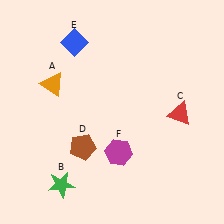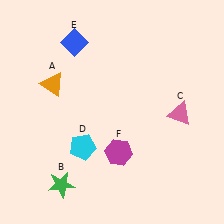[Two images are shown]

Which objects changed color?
C changed from red to pink. D changed from brown to cyan.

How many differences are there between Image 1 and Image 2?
There are 2 differences between the two images.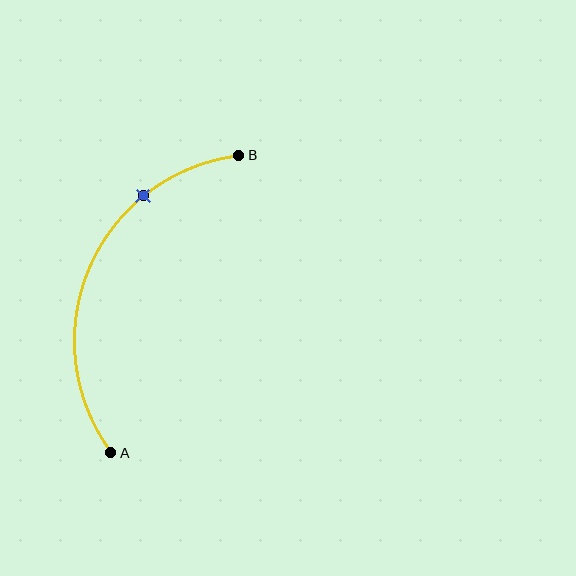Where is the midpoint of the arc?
The arc midpoint is the point on the curve farthest from the straight line joining A and B. It sits to the left of that line.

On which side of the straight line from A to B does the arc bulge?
The arc bulges to the left of the straight line connecting A and B.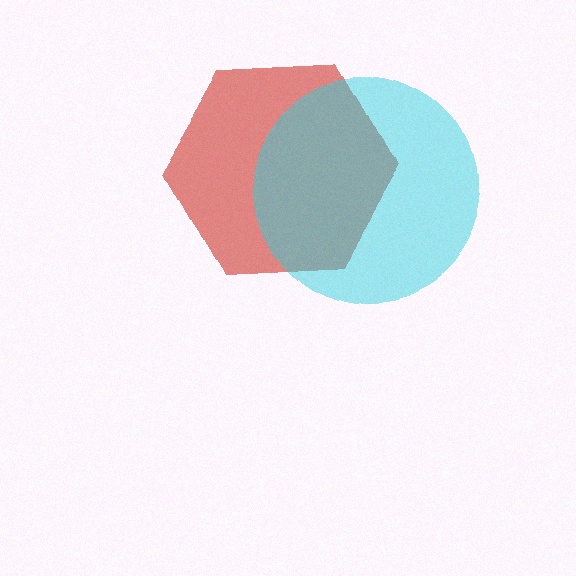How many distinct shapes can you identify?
There are 2 distinct shapes: a red hexagon, a cyan circle.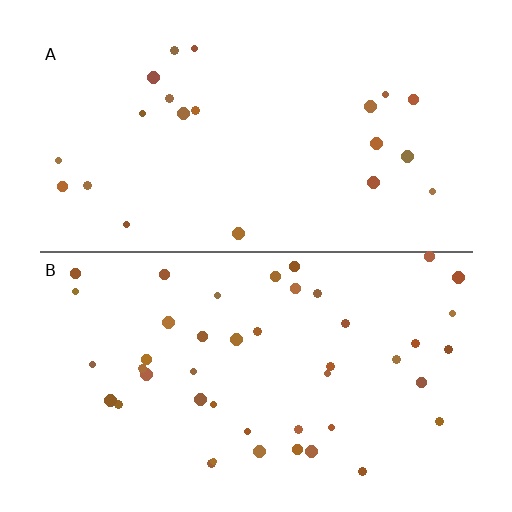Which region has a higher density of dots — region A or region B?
B (the bottom).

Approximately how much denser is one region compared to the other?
Approximately 2.1× — region B over region A.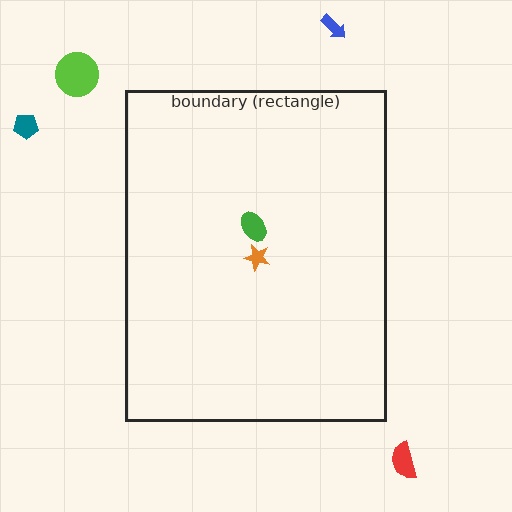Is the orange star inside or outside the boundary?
Inside.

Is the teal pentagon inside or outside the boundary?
Outside.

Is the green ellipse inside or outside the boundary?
Inside.